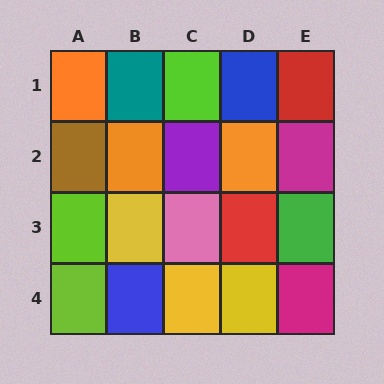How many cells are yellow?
3 cells are yellow.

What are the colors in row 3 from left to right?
Lime, yellow, pink, red, green.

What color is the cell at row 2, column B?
Orange.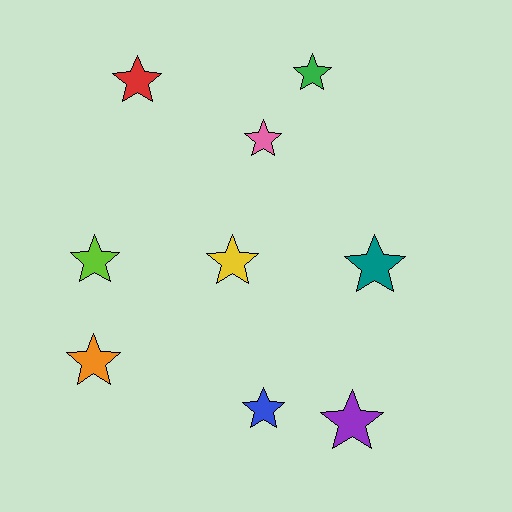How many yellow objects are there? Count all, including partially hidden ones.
There is 1 yellow object.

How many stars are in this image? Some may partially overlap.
There are 9 stars.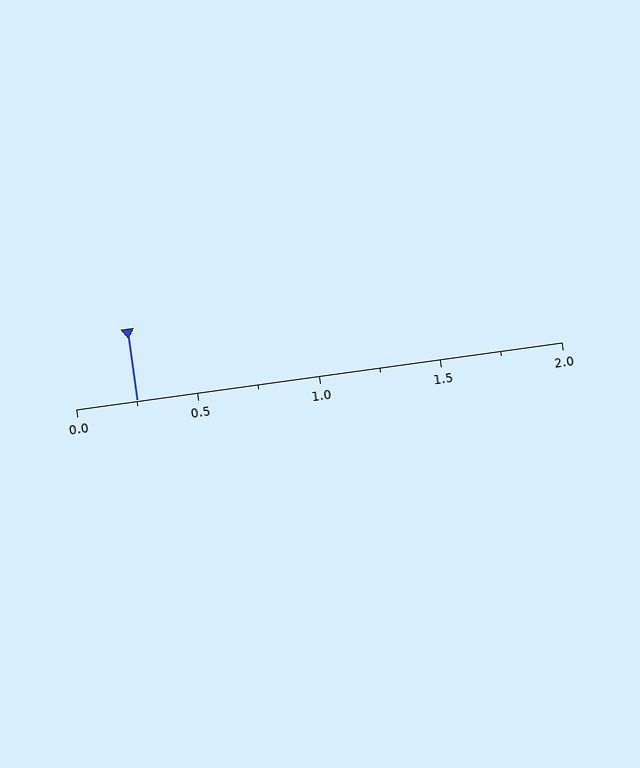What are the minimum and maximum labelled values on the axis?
The axis runs from 0.0 to 2.0.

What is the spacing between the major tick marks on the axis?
The major ticks are spaced 0.5 apart.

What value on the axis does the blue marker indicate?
The marker indicates approximately 0.25.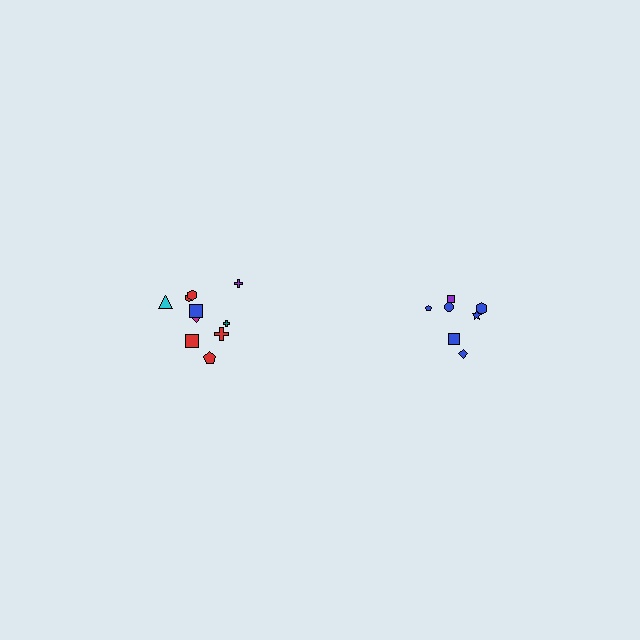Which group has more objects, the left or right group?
The left group.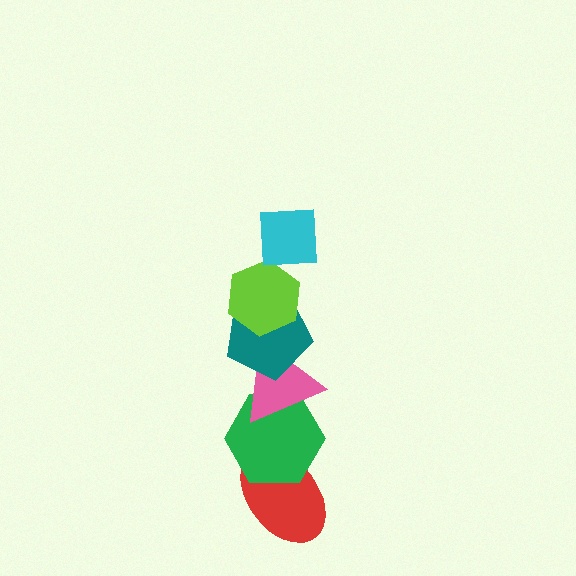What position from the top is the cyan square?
The cyan square is 1st from the top.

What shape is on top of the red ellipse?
The green hexagon is on top of the red ellipse.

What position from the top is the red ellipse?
The red ellipse is 6th from the top.